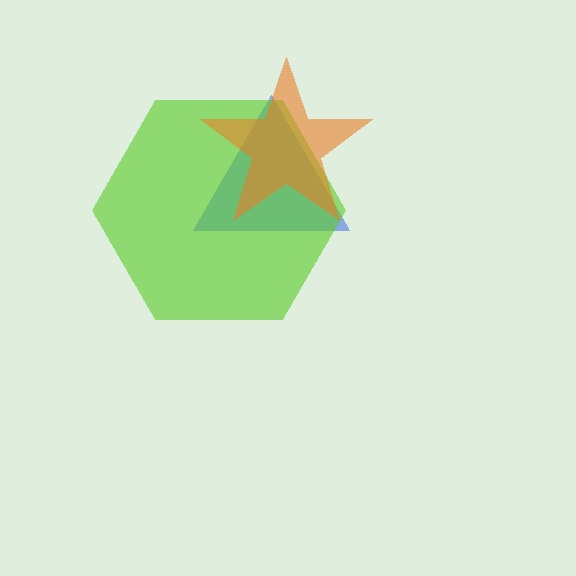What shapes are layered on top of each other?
The layered shapes are: a blue triangle, a lime hexagon, an orange star.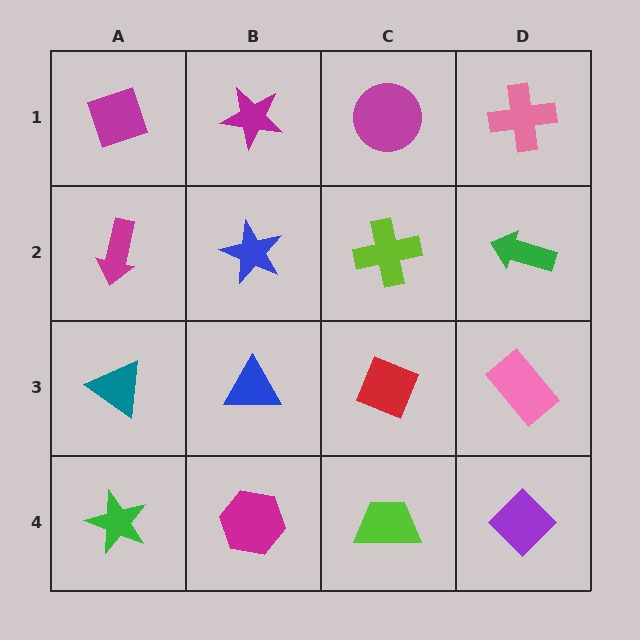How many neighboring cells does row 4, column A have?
2.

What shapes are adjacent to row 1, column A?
A magenta arrow (row 2, column A), a magenta star (row 1, column B).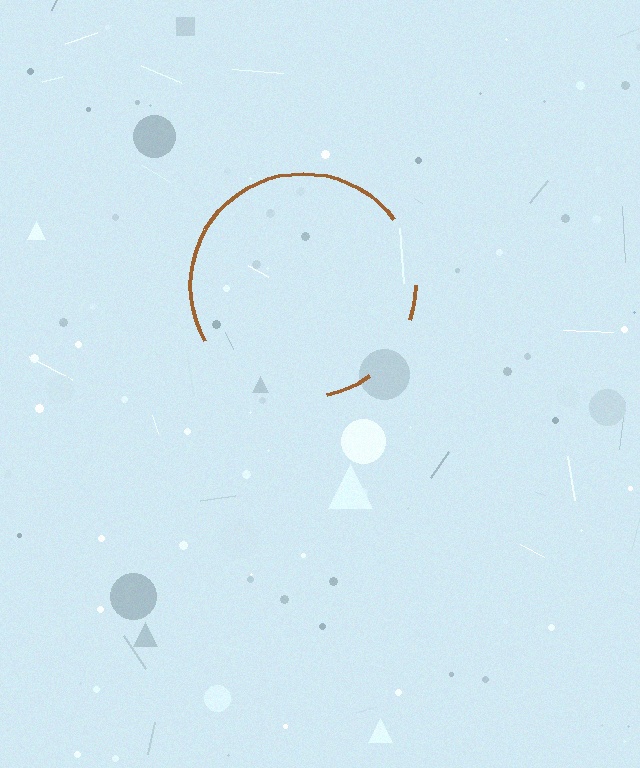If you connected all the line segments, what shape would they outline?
They would outline a circle.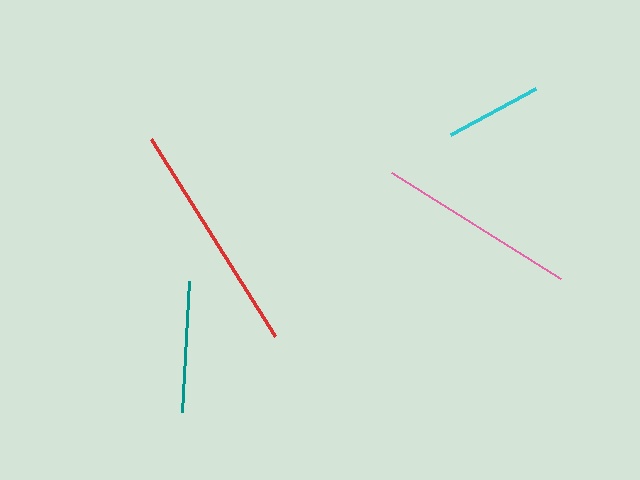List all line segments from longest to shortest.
From longest to shortest: red, pink, teal, cyan.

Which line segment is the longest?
The red line is the longest at approximately 233 pixels.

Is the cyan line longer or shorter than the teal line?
The teal line is longer than the cyan line.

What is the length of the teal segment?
The teal segment is approximately 132 pixels long.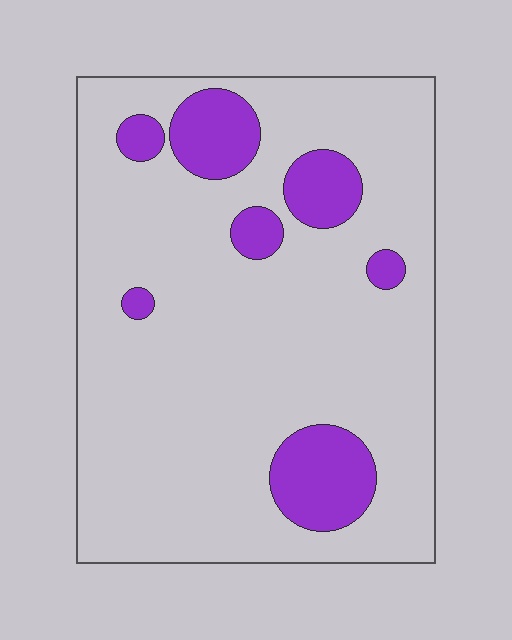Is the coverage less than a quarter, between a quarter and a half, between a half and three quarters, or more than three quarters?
Less than a quarter.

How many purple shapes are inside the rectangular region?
7.